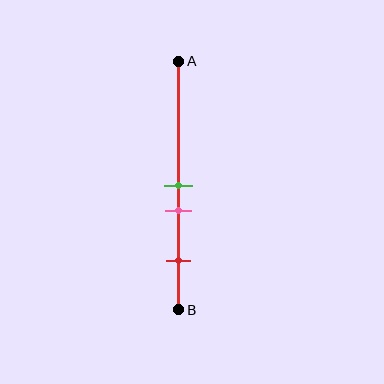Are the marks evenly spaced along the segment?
No, the marks are not evenly spaced.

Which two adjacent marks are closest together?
The green and pink marks are the closest adjacent pair.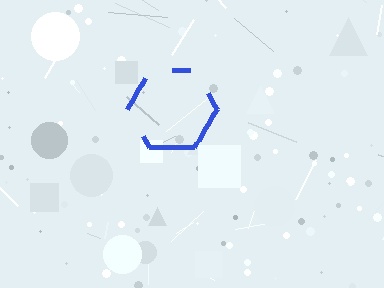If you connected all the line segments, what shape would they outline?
They would outline a hexagon.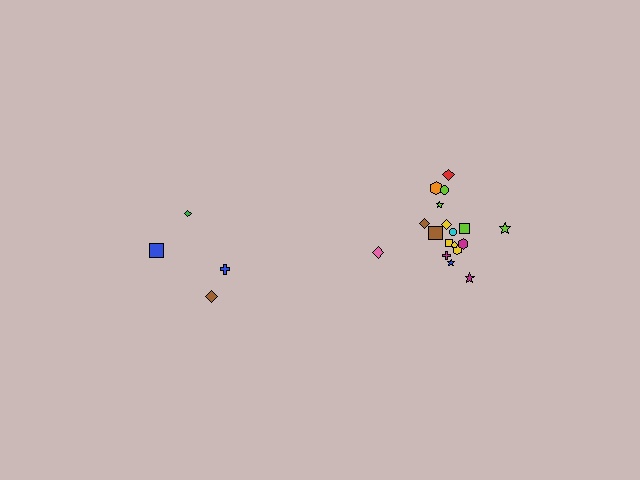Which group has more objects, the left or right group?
The right group.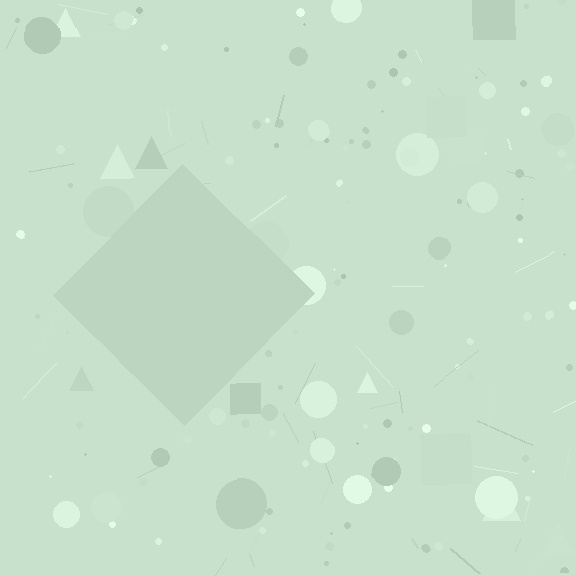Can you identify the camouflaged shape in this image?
The camouflaged shape is a diamond.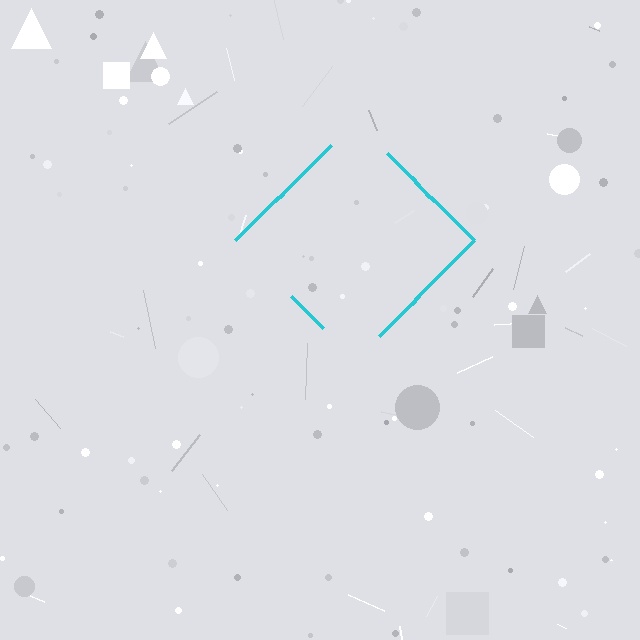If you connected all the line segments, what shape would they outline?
They would outline a diamond.